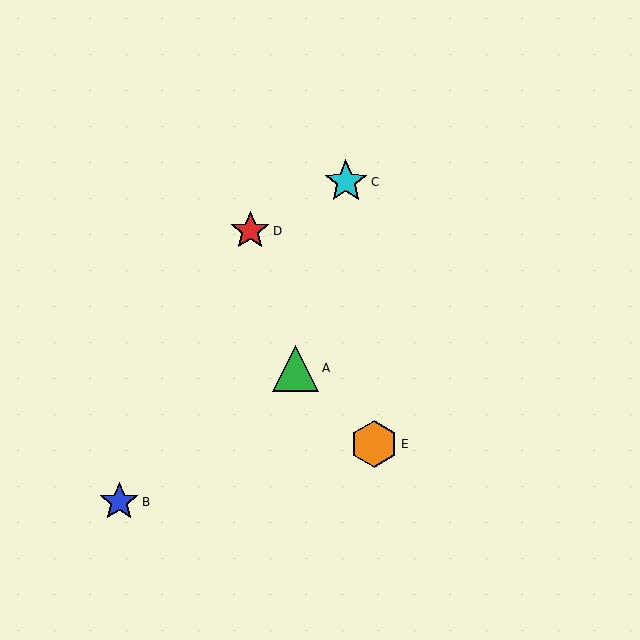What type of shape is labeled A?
Shape A is a green triangle.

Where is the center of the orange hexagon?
The center of the orange hexagon is at (374, 444).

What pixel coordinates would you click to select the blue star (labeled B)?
Click at (119, 502) to select the blue star B.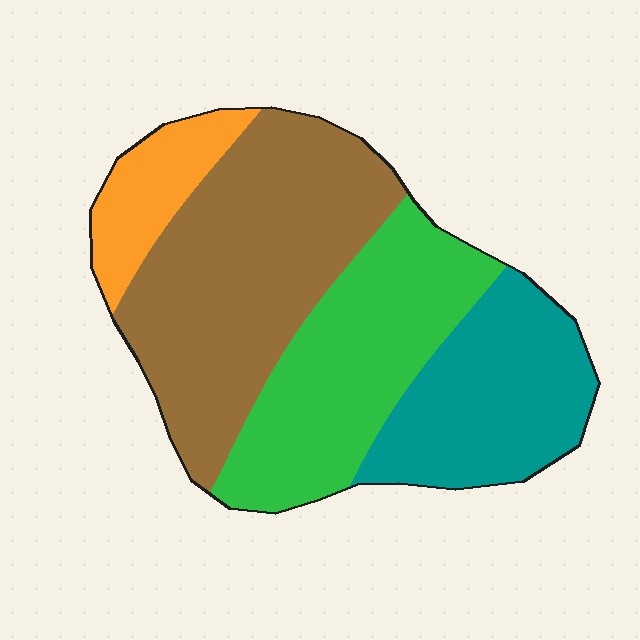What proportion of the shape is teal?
Teal covers around 25% of the shape.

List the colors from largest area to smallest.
From largest to smallest: brown, green, teal, orange.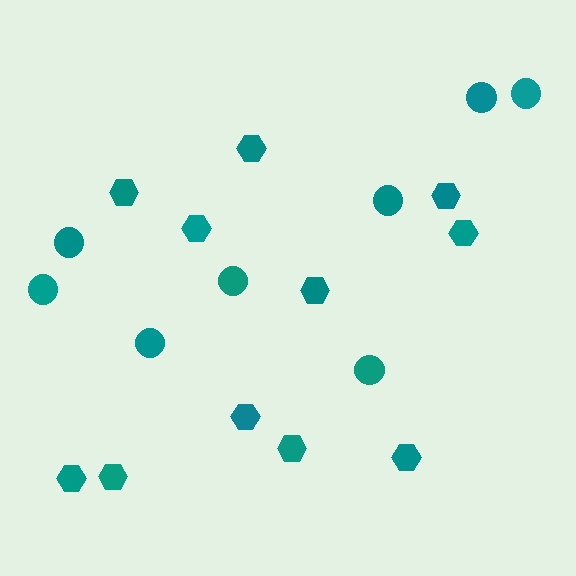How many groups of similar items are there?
There are 2 groups: one group of hexagons (11) and one group of circles (8).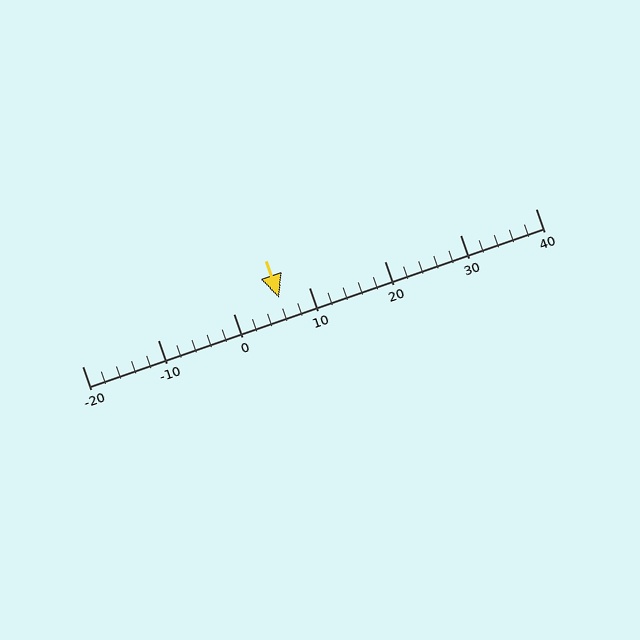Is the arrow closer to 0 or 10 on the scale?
The arrow is closer to 10.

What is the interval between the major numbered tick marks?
The major tick marks are spaced 10 units apart.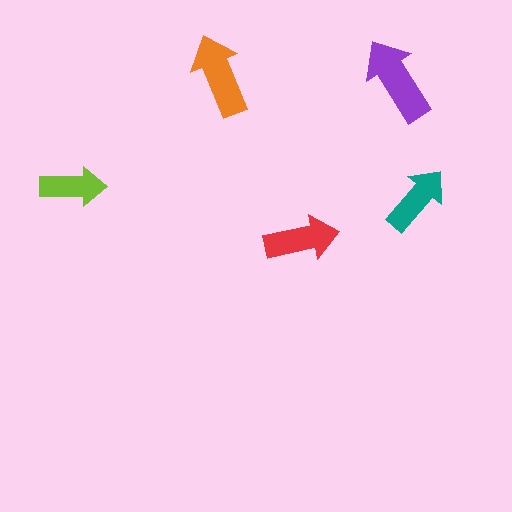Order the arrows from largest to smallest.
the purple one, the orange one, the red one, the teal one, the lime one.